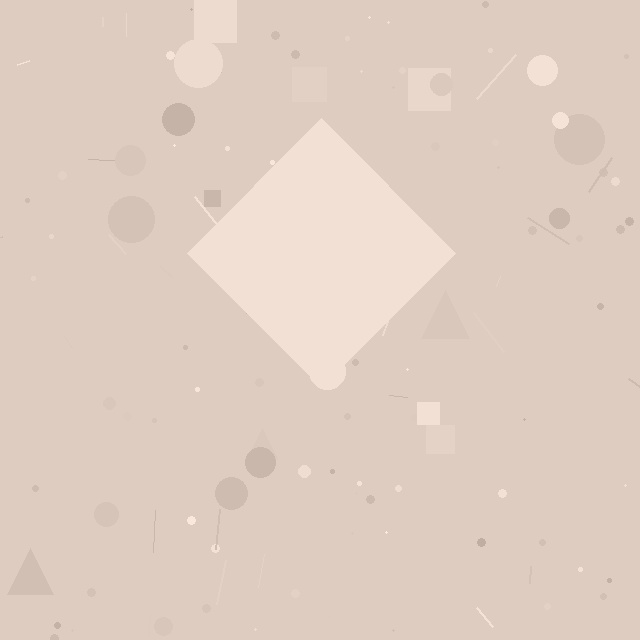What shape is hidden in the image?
A diamond is hidden in the image.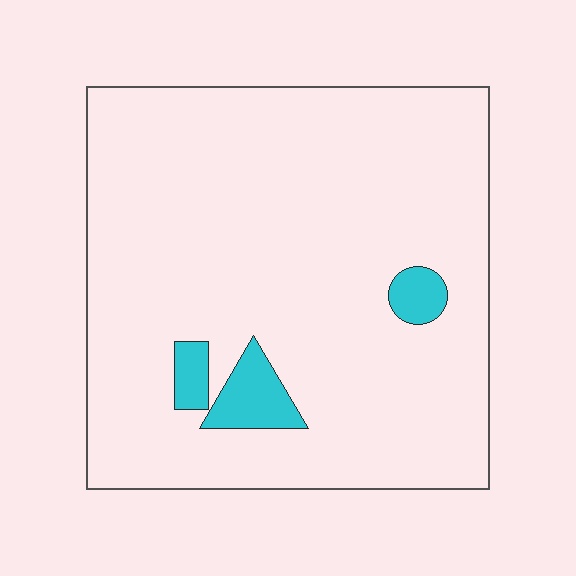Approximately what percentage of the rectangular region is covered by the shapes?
Approximately 5%.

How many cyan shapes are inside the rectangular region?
3.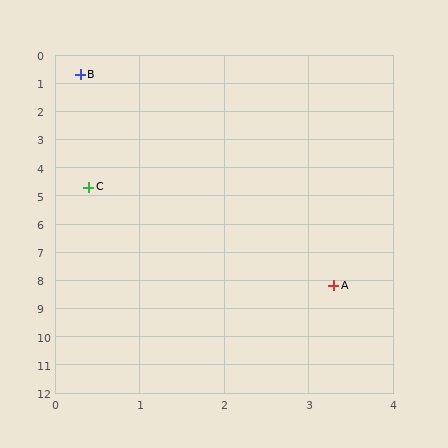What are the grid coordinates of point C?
Point C is at approximately (0.4, 4.7).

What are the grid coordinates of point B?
Point B is at approximately (0.3, 0.7).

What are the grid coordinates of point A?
Point A is at approximately (3.3, 8.2).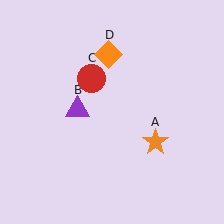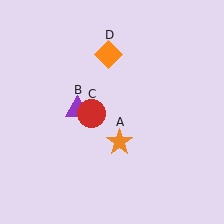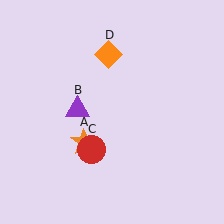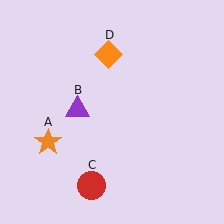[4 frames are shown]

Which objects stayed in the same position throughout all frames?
Purple triangle (object B) and orange diamond (object D) remained stationary.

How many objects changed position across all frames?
2 objects changed position: orange star (object A), red circle (object C).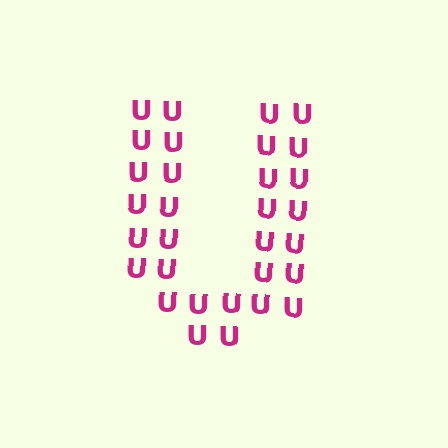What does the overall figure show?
The overall figure shows the letter U.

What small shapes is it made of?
It is made of small letter U's.